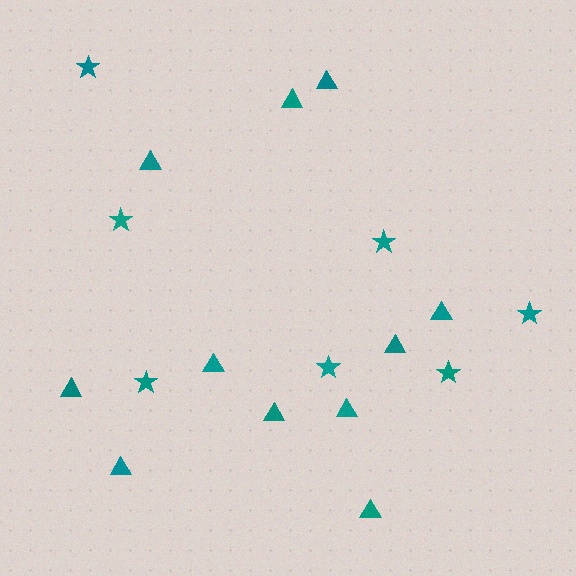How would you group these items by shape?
There are 2 groups: one group of triangles (11) and one group of stars (7).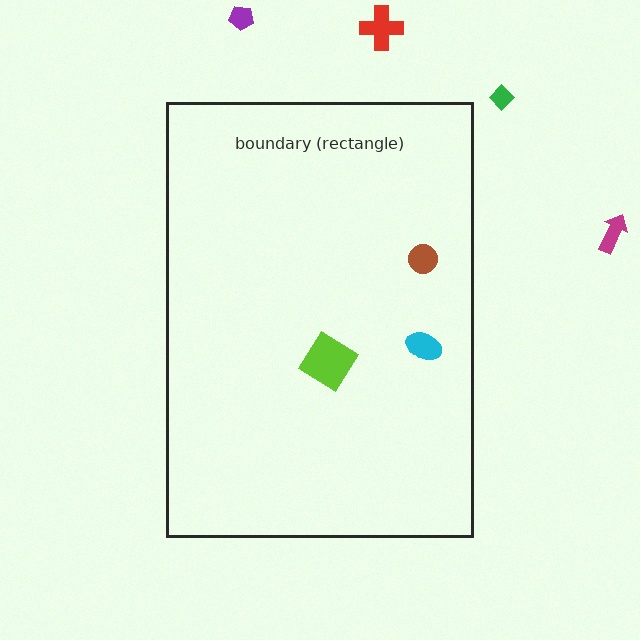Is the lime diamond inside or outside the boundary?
Inside.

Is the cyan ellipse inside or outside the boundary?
Inside.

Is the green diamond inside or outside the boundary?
Outside.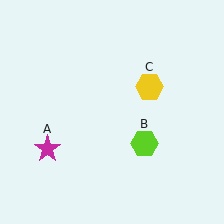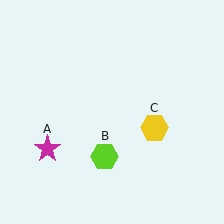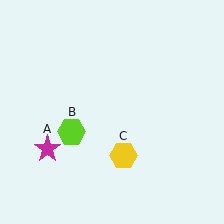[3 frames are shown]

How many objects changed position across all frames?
2 objects changed position: lime hexagon (object B), yellow hexagon (object C).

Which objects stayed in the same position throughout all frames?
Magenta star (object A) remained stationary.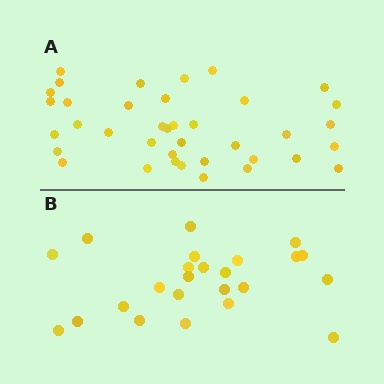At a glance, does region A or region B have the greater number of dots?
Region A (the top region) has more dots.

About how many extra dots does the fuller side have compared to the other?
Region A has approximately 15 more dots than region B.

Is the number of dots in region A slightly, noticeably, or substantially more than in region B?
Region A has substantially more. The ratio is roughly 1.6 to 1.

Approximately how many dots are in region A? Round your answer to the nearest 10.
About 40 dots. (The exact count is 38, which rounds to 40.)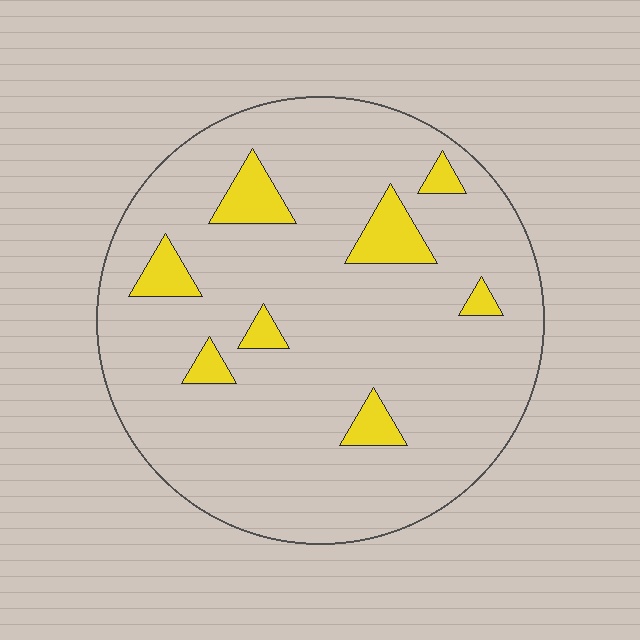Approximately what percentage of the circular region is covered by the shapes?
Approximately 10%.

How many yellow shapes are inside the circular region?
8.